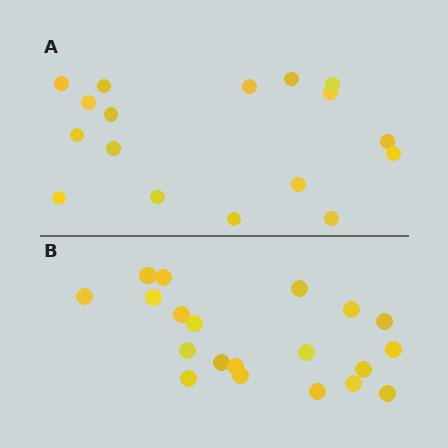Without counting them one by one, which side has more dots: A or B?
Region B (the bottom region) has more dots.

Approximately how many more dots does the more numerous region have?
Region B has just a few more — roughly 2 or 3 more dots than region A.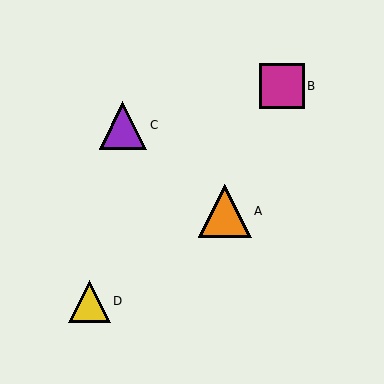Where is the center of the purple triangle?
The center of the purple triangle is at (123, 125).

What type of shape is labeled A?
Shape A is an orange triangle.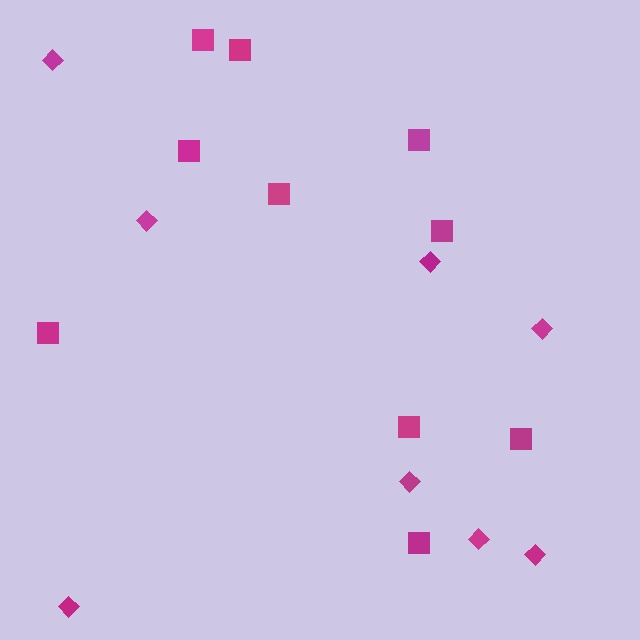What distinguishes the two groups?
There are 2 groups: one group of squares (10) and one group of diamonds (8).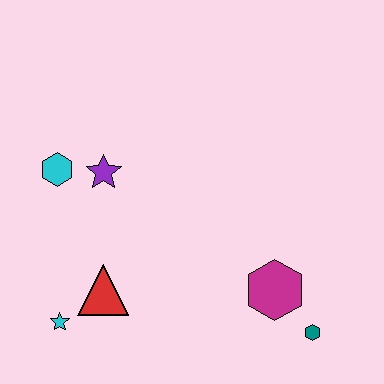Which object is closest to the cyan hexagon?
The purple star is closest to the cyan hexagon.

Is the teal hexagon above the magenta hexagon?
No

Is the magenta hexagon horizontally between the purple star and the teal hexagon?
Yes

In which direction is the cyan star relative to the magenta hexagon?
The cyan star is to the left of the magenta hexagon.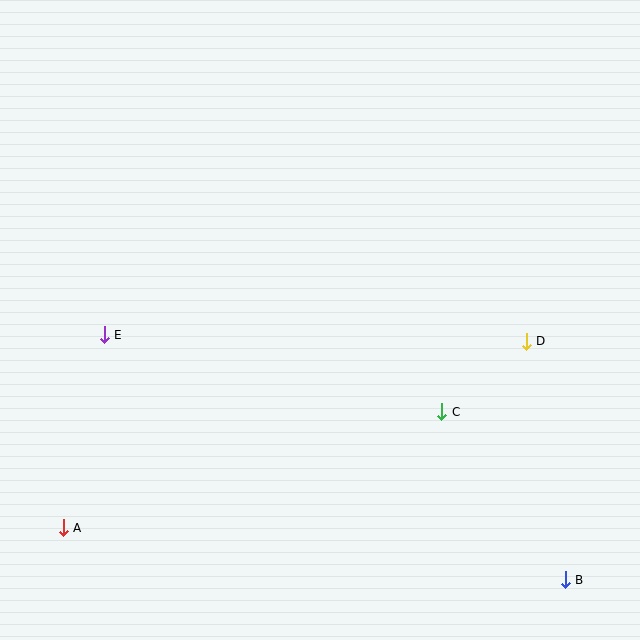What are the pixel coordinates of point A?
Point A is at (63, 528).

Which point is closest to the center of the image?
Point C at (442, 412) is closest to the center.